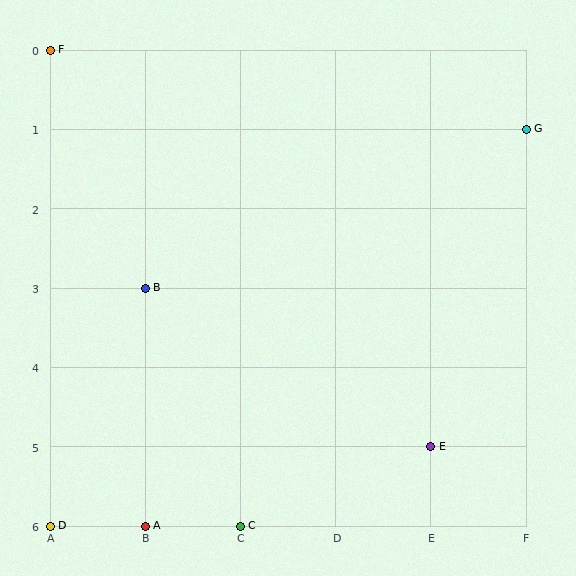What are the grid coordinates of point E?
Point E is at grid coordinates (E, 5).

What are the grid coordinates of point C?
Point C is at grid coordinates (C, 6).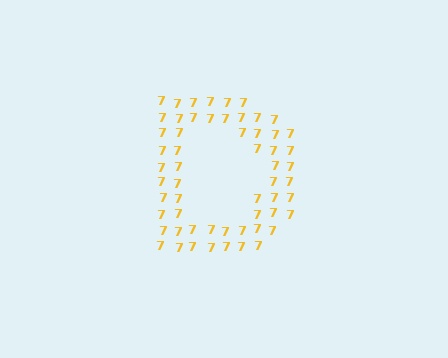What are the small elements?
The small elements are digit 7's.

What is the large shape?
The large shape is the letter D.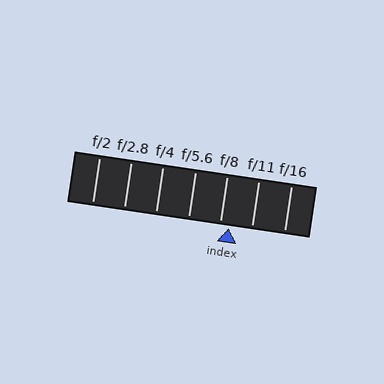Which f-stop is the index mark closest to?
The index mark is closest to f/8.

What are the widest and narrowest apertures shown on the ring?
The widest aperture shown is f/2 and the narrowest is f/16.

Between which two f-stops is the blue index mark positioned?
The index mark is between f/8 and f/11.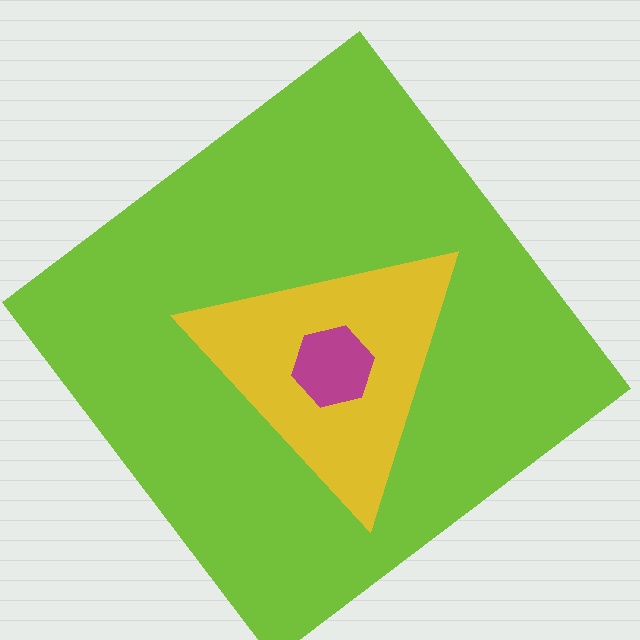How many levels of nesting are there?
3.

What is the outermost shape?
The lime diamond.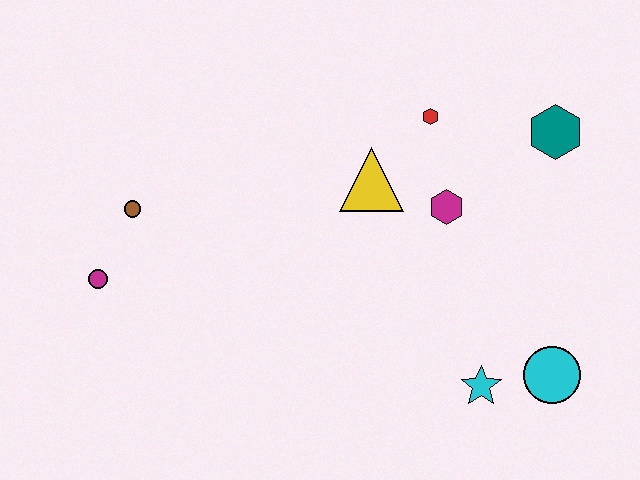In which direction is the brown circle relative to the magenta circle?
The brown circle is above the magenta circle.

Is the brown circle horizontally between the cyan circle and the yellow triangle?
No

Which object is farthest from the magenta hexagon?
The magenta circle is farthest from the magenta hexagon.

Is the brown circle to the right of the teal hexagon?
No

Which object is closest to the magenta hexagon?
The yellow triangle is closest to the magenta hexagon.